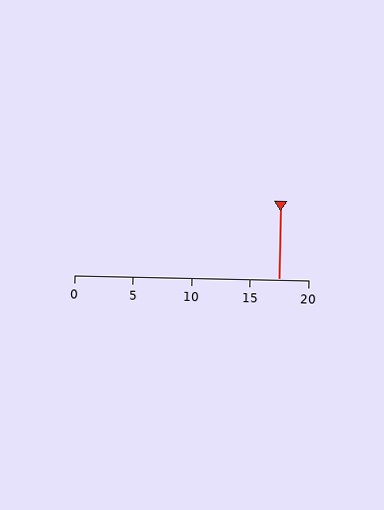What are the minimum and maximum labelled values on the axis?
The axis runs from 0 to 20.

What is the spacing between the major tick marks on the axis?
The major ticks are spaced 5 apart.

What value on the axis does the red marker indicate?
The marker indicates approximately 17.5.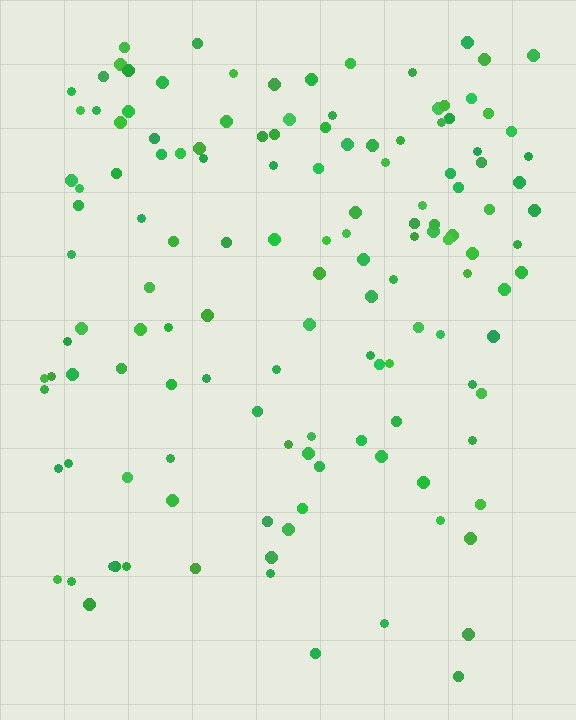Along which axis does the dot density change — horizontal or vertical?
Vertical.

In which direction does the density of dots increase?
From bottom to top, with the top side densest.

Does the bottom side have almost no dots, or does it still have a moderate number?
Still a moderate number, just noticeably fewer than the top.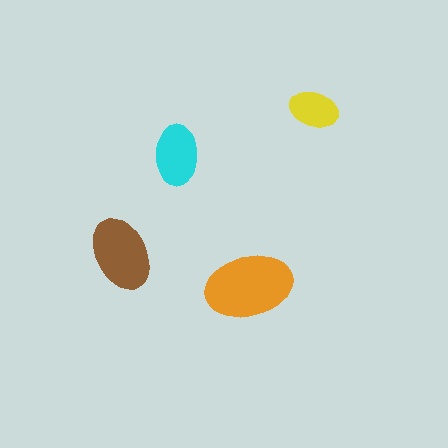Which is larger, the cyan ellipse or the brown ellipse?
The brown one.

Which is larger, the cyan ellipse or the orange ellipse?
The orange one.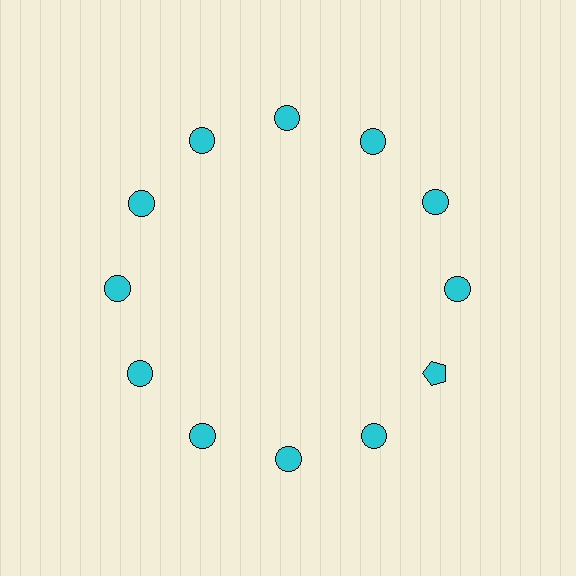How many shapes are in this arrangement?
There are 12 shapes arranged in a ring pattern.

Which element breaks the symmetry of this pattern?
The cyan pentagon at roughly the 4 o'clock position breaks the symmetry. All other shapes are cyan circles.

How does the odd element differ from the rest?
It has a different shape: pentagon instead of circle.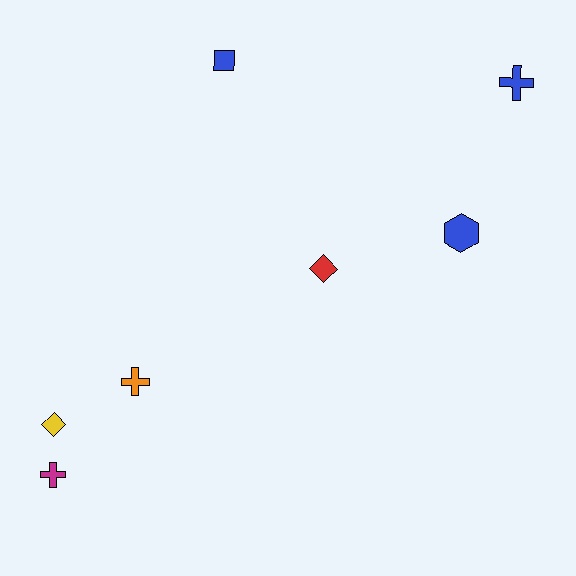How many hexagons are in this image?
There is 1 hexagon.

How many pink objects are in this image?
There are no pink objects.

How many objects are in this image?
There are 7 objects.